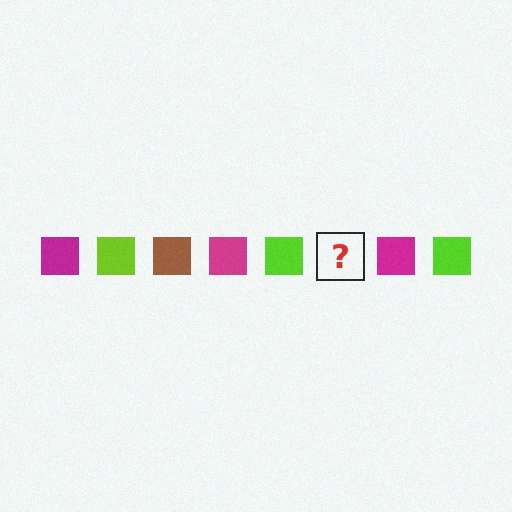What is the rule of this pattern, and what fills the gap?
The rule is that the pattern cycles through magenta, lime, brown squares. The gap should be filled with a brown square.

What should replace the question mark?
The question mark should be replaced with a brown square.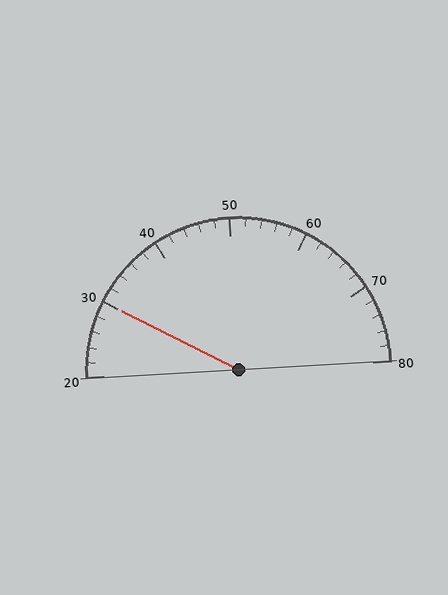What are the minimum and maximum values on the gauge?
The gauge ranges from 20 to 80.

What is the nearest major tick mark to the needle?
The nearest major tick mark is 30.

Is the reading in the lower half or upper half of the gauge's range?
The reading is in the lower half of the range (20 to 80).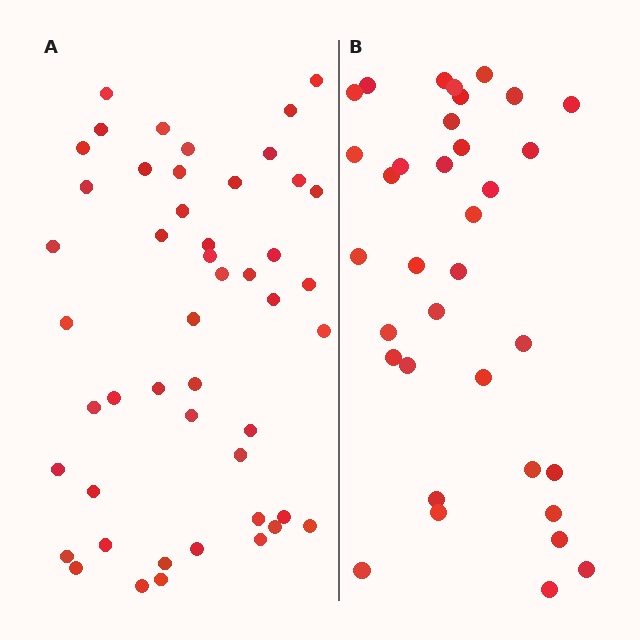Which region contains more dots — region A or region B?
Region A (the left region) has more dots.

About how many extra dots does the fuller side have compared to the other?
Region A has approximately 15 more dots than region B.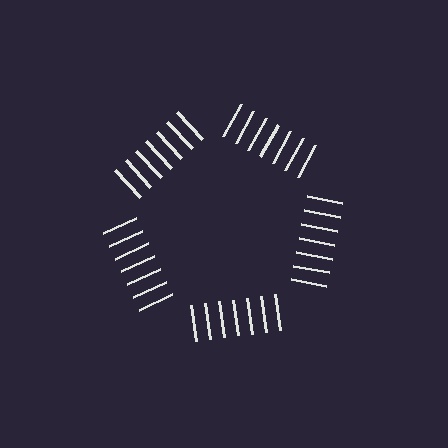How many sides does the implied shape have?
5 sides — the line-ends trace a pentagon.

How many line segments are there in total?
35 — 7 along each of the 5 edges.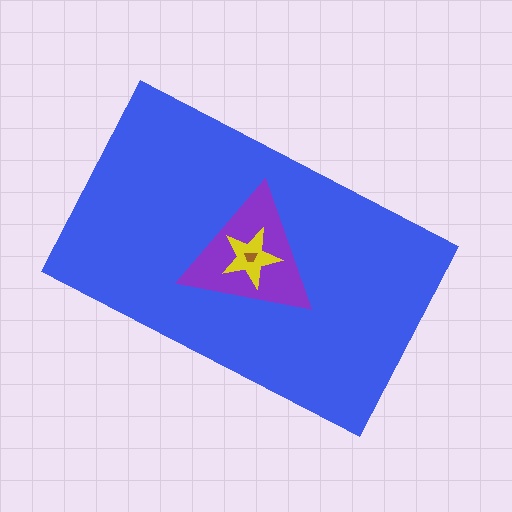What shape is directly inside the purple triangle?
The yellow star.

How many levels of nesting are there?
4.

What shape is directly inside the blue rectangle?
The purple triangle.